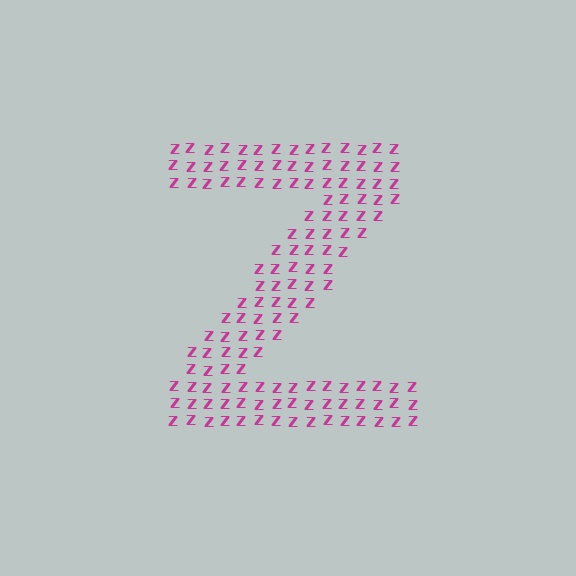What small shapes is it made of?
It is made of small letter Z's.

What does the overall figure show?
The overall figure shows the letter Z.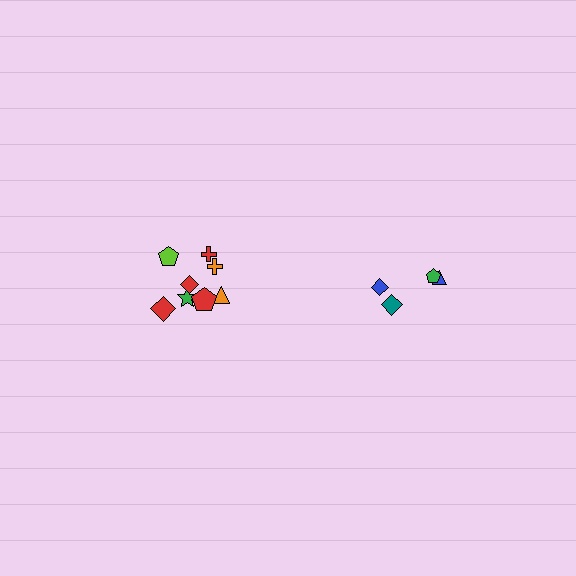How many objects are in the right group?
There are 4 objects.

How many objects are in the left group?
There are 8 objects.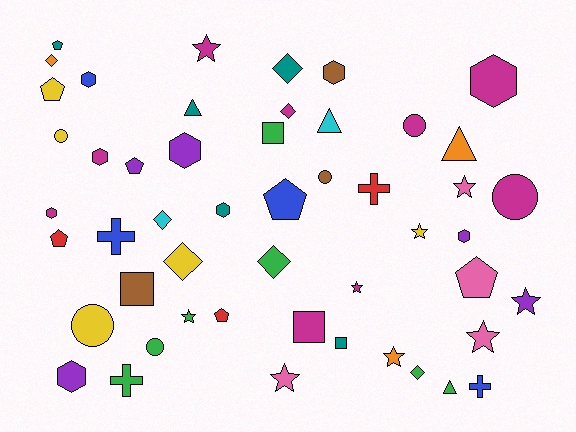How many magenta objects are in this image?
There are 9 magenta objects.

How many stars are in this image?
There are 9 stars.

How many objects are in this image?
There are 50 objects.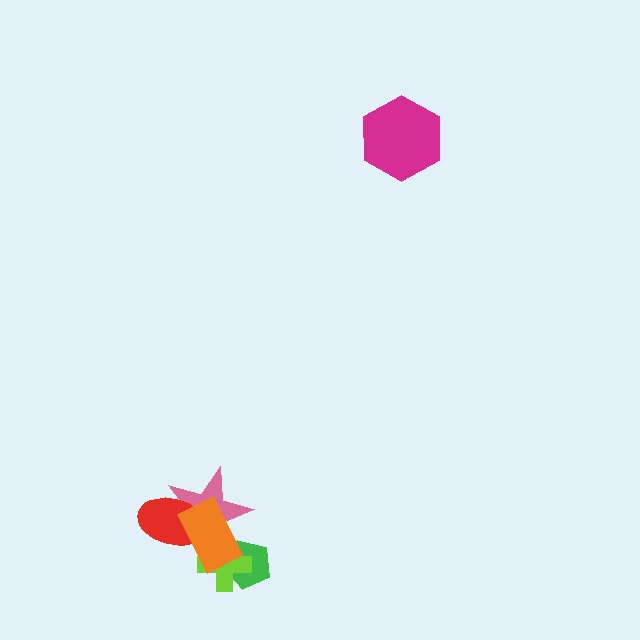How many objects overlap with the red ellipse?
2 objects overlap with the red ellipse.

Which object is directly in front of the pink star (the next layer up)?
The red ellipse is directly in front of the pink star.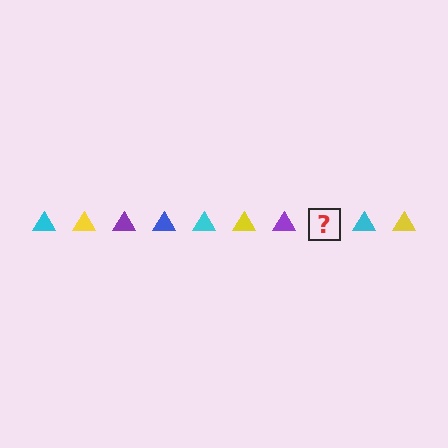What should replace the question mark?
The question mark should be replaced with a blue triangle.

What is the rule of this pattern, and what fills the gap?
The rule is that the pattern cycles through cyan, yellow, purple, blue triangles. The gap should be filled with a blue triangle.